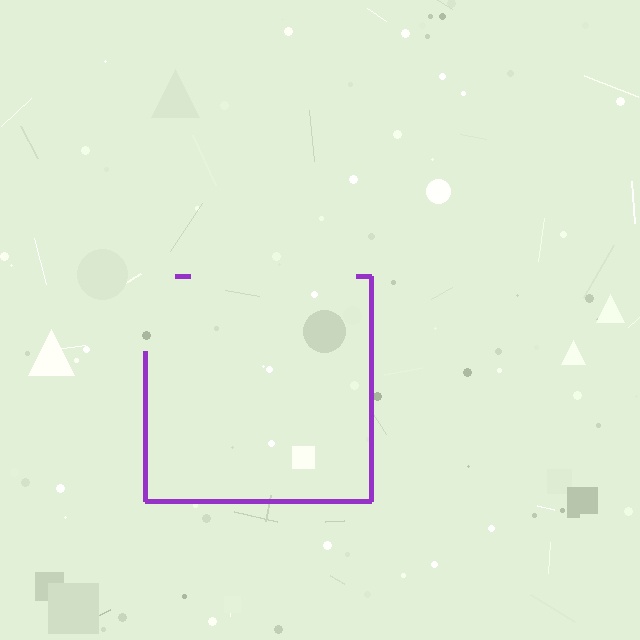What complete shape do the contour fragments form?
The contour fragments form a square.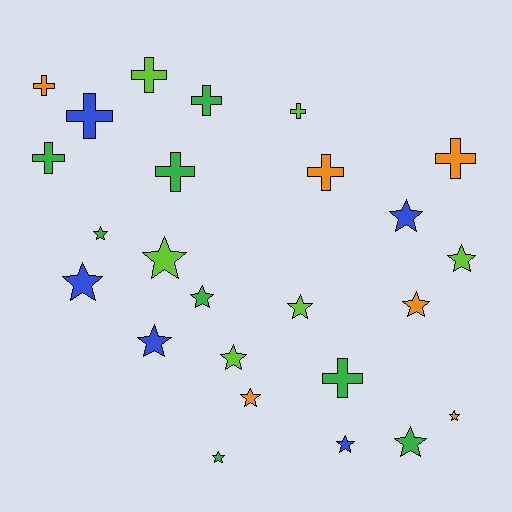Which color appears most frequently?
Green, with 8 objects.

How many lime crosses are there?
There are 2 lime crosses.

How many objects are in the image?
There are 25 objects.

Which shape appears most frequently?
Star, with 15 objects.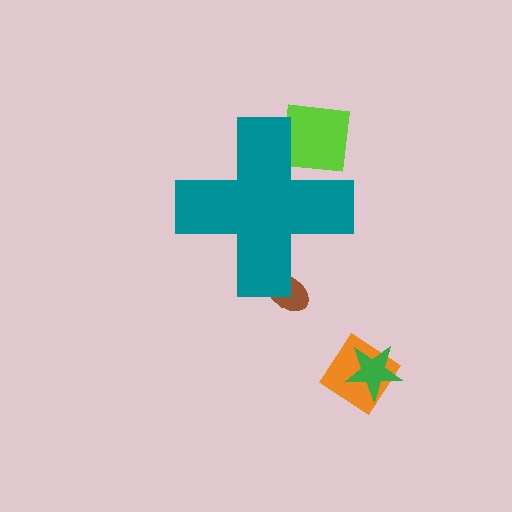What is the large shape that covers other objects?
A teal cross.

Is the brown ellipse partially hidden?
Yes, the brown ellipse is partially hidden behind the teal cross.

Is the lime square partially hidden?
Yes, the lime square is partially hidden behind the teal cross.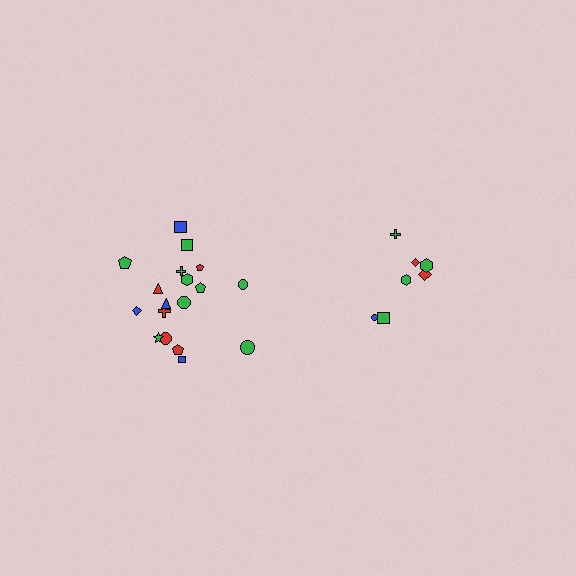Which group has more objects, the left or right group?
The left group.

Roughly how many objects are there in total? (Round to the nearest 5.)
Roughly 25 objects in total.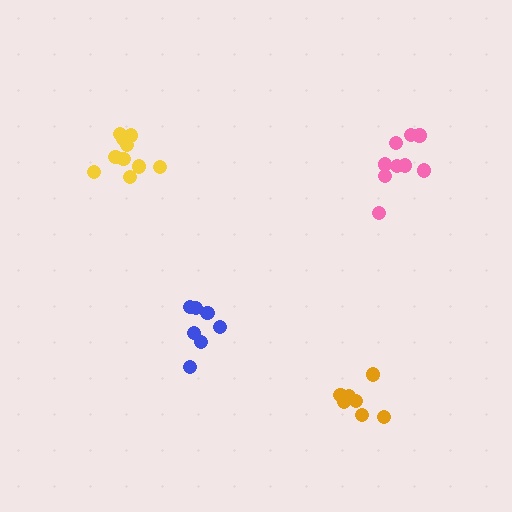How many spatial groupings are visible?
There are 4 spatial groupings.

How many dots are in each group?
Group 1: 9 dots, Group 2: 7 dots, Group 3: 10 dots, Group 4: 7 dots (33 total).